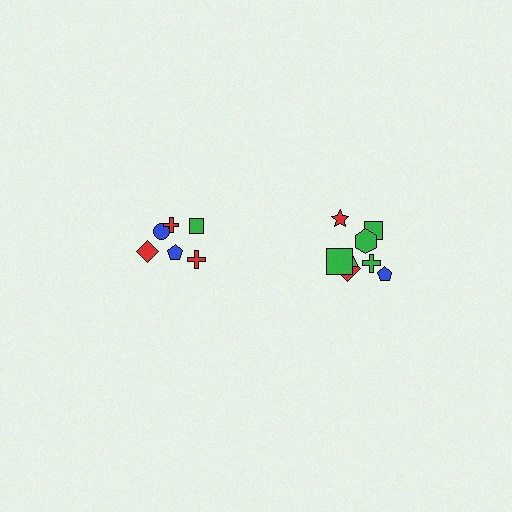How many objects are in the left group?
There are 6 objects.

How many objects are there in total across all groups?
There are 14 objects.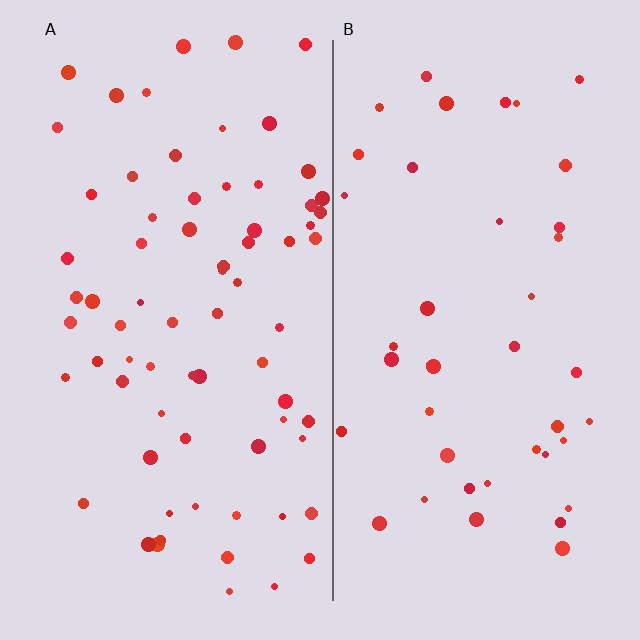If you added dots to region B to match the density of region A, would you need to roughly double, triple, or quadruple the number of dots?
Approximately double.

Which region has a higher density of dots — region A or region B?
A (the left).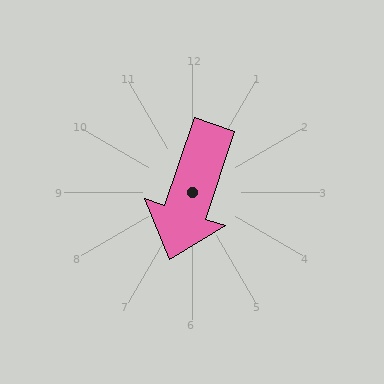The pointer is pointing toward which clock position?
Roughly 7 o'clock.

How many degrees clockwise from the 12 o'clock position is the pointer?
Approximately 198 degrees.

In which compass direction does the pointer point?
South.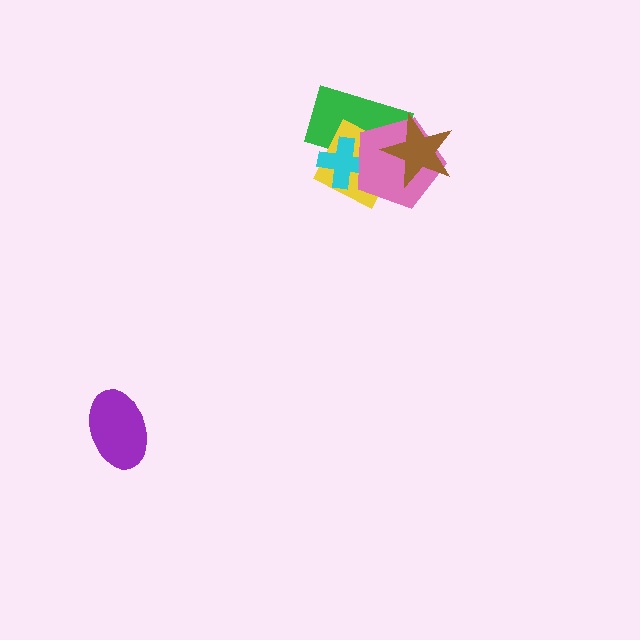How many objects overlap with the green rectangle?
4 objects overlap with the green rectangle.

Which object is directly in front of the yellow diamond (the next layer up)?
The cyan cross is directly in front of the yellow diamond.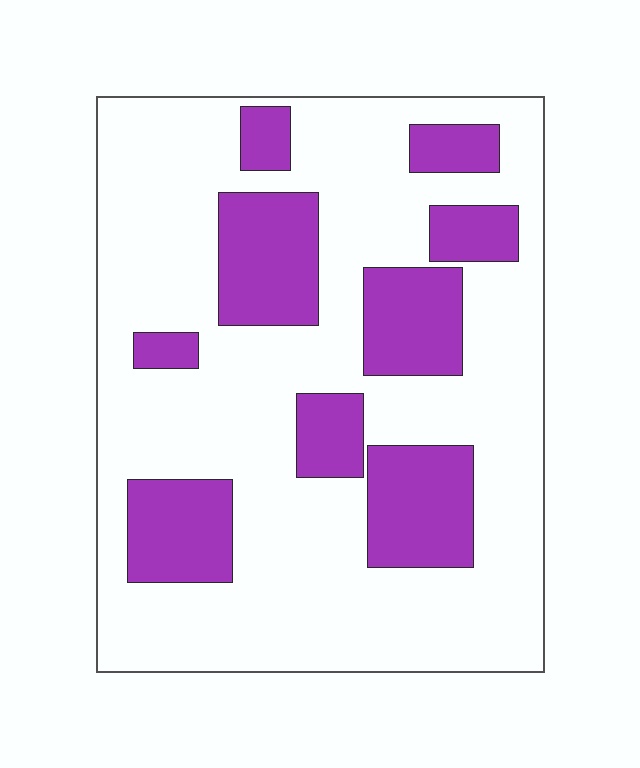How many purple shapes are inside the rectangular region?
9.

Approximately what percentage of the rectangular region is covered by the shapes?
Approximately 25%.